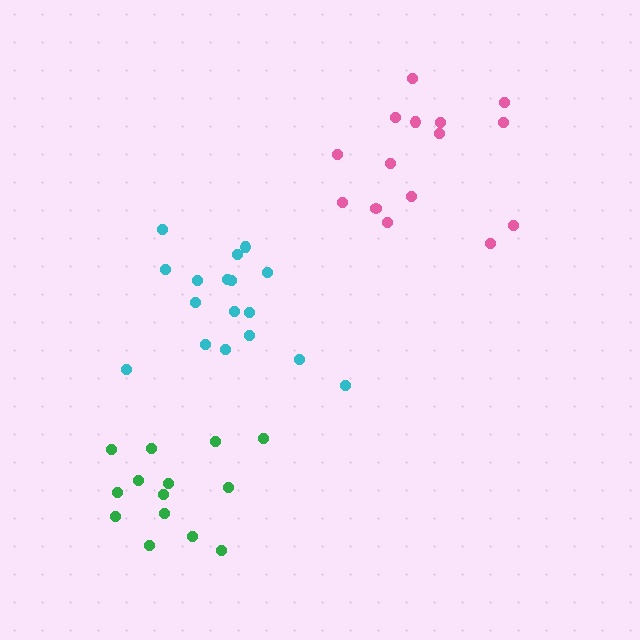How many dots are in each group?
Group 1: 17 dots, Group 2: 15 dots, Group 3: 14 dots (46 total).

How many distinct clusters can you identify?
There are 3 distinct clusters.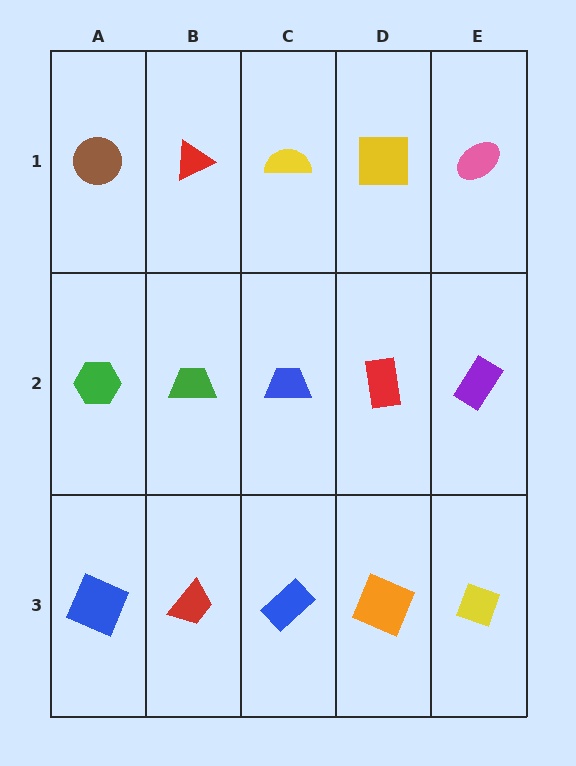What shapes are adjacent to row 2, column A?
A brown circle (row 1, column A), a blue square (row 3, column A), a green trapezoid (row 2, column B).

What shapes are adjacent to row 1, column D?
A red rectangle (row 2, column D), a yellow semicircle (row 1, column C), a pink ellipse (row 1, column E).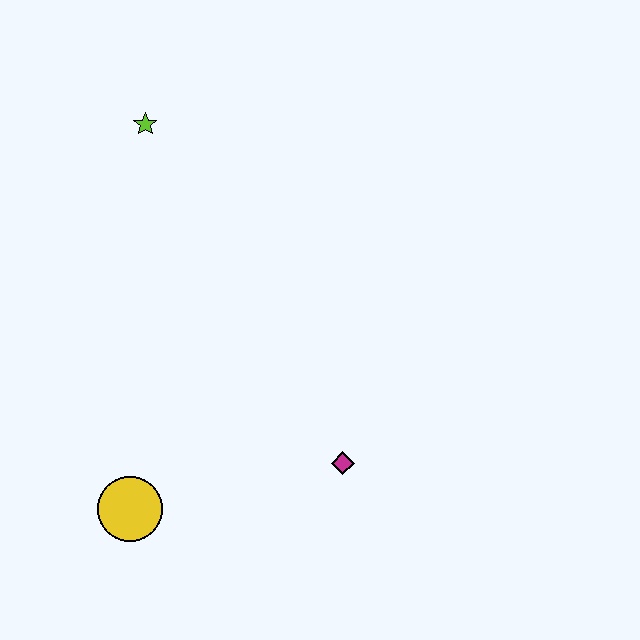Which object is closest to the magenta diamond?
The yellow circle is closest to the magenta diamond.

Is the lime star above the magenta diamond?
Yes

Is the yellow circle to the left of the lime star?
Yes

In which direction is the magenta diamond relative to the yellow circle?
The magenta diamond is to the right of the yellow circle.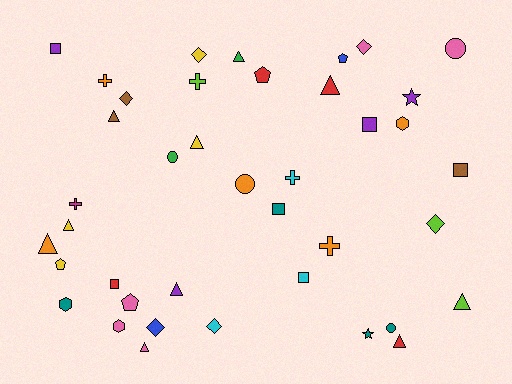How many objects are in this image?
There are 40 objects.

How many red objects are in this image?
There are 4 red objects.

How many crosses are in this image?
There are 5 crosses.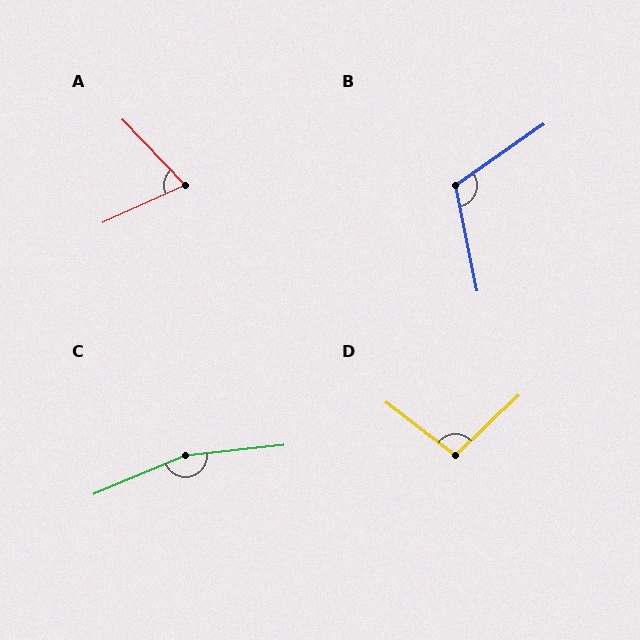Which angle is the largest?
C, at approximately 164 degrees.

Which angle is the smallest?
A, at approximately 71 degrees.